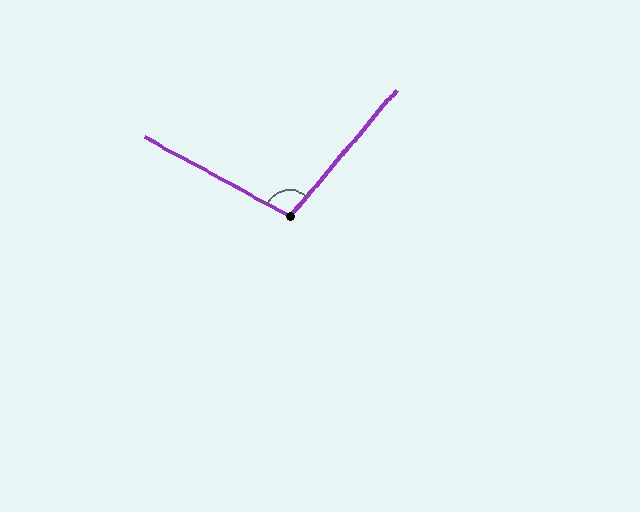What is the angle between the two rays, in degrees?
Approximately 101 degrees.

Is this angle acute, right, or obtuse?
It is obtuse.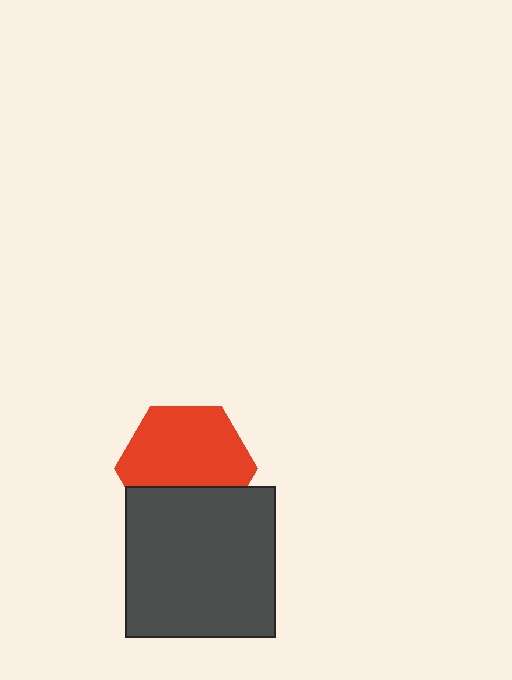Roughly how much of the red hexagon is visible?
Most of it is visible (roughly 67%).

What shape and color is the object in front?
The object in front is a dark gray square.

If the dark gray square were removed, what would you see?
You would see the complete red hexagon.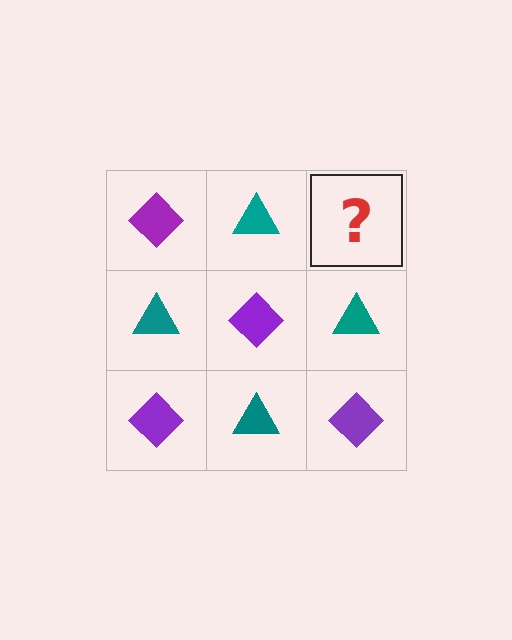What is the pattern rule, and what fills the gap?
The rule is that it alternates purple diamond and teal triangle in a checkerboard pattern. The gap should be filled with a purple diamond.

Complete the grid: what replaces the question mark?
The question mark should be replaced with a purple diamond.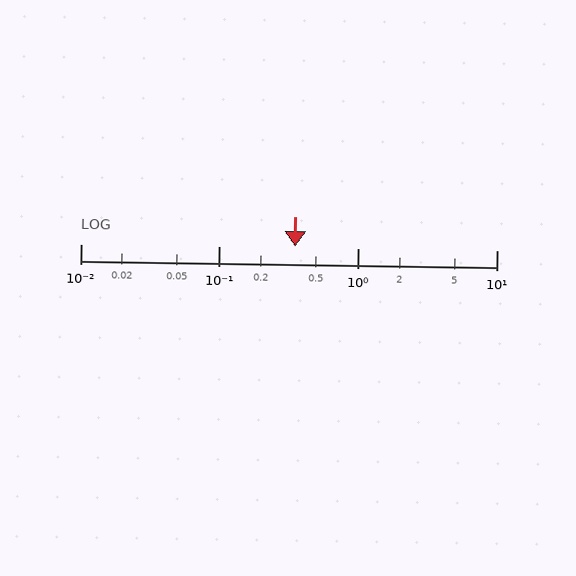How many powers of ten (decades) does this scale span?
The scale spans 3 decades, from 0.01 to 10.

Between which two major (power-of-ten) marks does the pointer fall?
The pointer is between 0.1 and 1.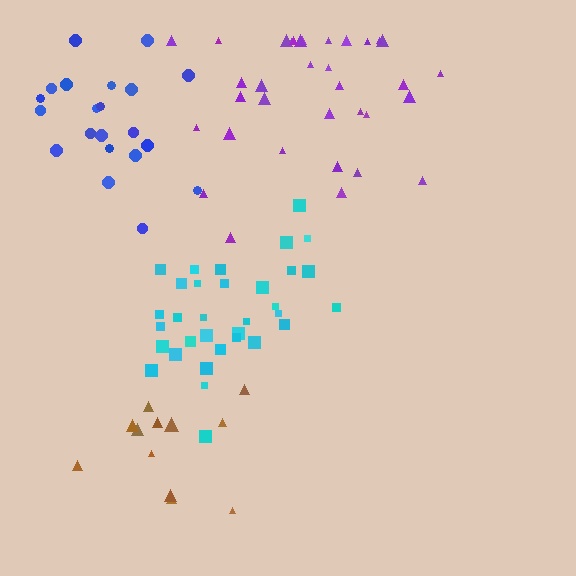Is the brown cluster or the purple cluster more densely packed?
Purple.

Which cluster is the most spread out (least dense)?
Brown.